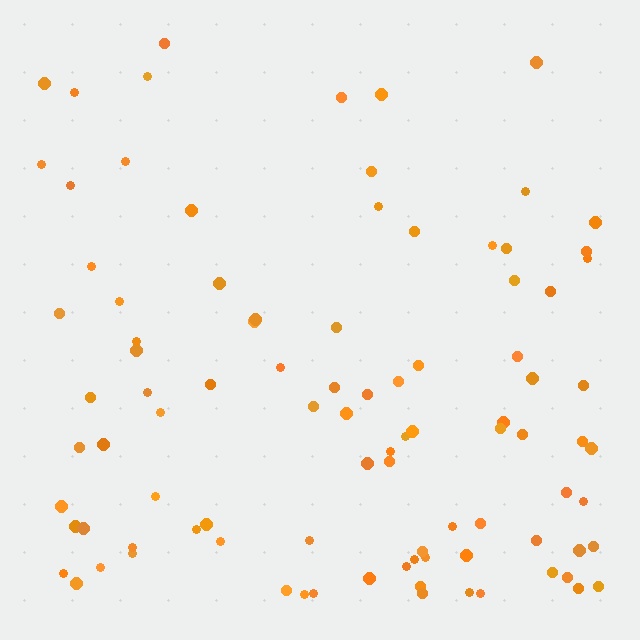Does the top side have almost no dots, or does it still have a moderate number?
Still a moderate number, just noticeably fewer than the bottom.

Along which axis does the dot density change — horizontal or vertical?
Vertical.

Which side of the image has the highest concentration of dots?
The bottom.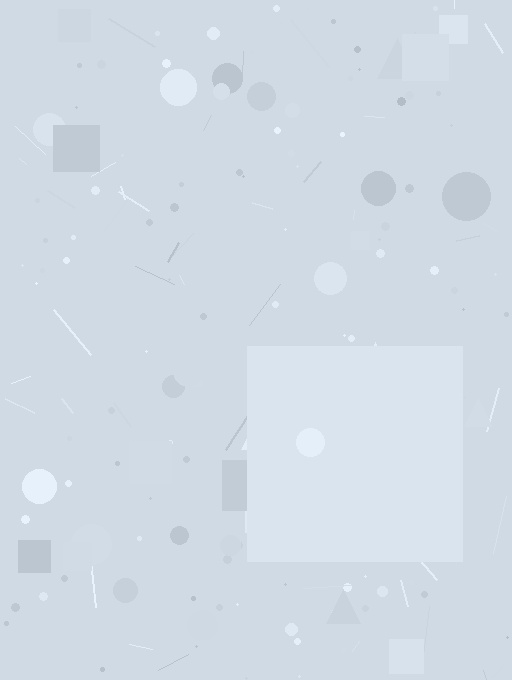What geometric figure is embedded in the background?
A square is embedded in the background.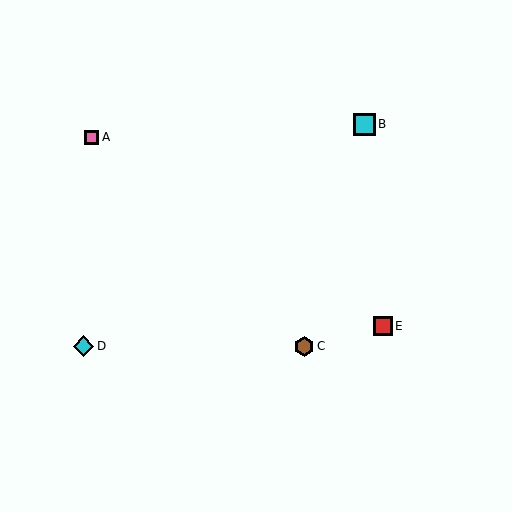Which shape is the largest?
The cyan square (labeled B) is the largest.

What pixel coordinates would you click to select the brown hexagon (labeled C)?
Click at (304, 346) to select the brown hexagon C.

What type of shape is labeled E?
Shape E is a red square.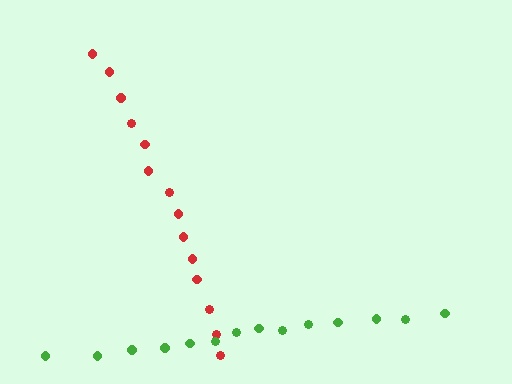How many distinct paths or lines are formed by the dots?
There are 2 distinct paths.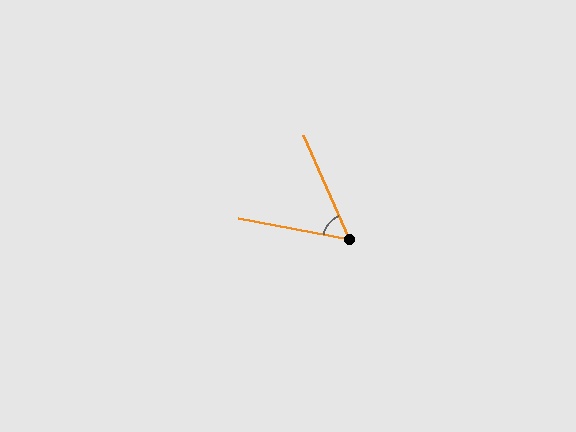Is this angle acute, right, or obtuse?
It is acute.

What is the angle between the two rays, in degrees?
Approximately 56 degrees.